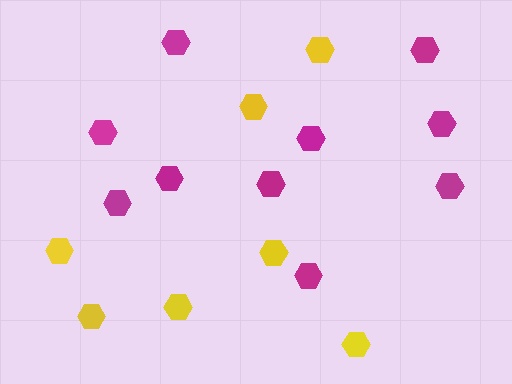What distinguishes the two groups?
There are 2 groups: one group of magenta hexagons (10) and one group of yellow hexagons (7).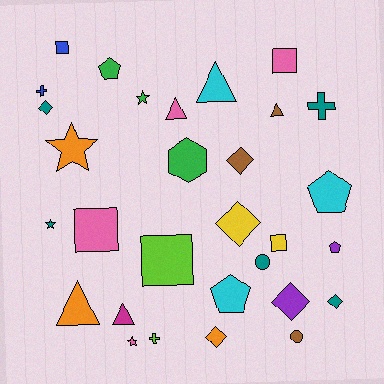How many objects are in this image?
There are 30 objects.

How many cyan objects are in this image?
There are 3 cyan objects.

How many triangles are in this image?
There are 5 triangles.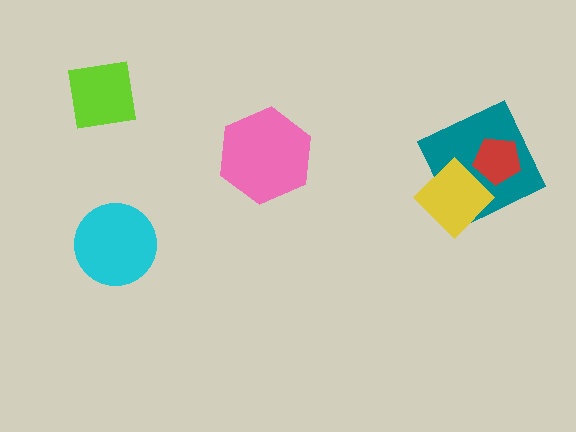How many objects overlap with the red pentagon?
2 objects overlap with the red pentagon.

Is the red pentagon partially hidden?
Yes, it is partially covered by another shape.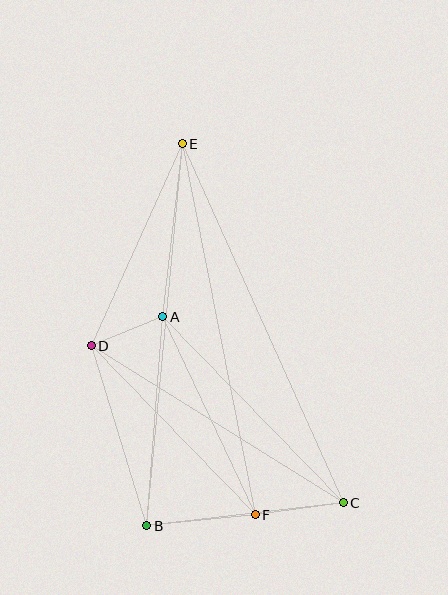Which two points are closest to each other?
Points A and D are closest to each other.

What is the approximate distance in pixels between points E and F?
The distance between E and F is approximately 378 pixels.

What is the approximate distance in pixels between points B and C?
The distance between B and C is approximately 198 pixels.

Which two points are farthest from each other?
Points C and E are farthest from each other.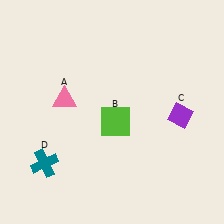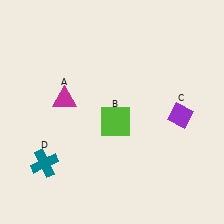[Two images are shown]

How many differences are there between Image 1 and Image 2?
There is 1 difference between the two images.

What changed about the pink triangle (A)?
In Image 1, A is pink. In Image 2, it changed to magenta.